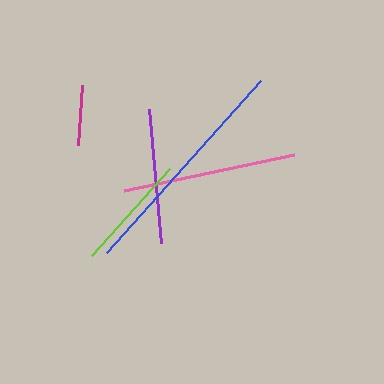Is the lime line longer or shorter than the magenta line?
The lime line is longer than the magenta line.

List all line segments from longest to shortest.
From longest to shortest: blue, pink, purple, lime, magenta.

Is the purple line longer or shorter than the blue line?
The blue line is longer than the purple line.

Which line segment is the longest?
The blue line is the longest at approximately 230 pixels.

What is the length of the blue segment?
The blue segment is approximately 230 pixels long.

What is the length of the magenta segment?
The magenta segment is approximately 60 pixels long.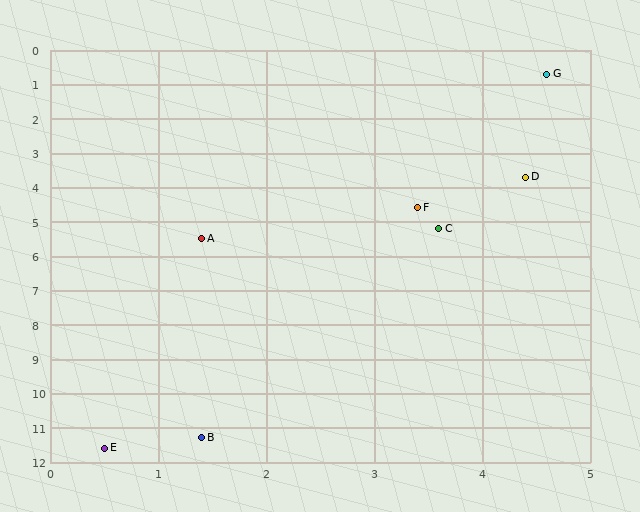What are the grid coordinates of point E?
Point E is at approximately (0.5, 11.6).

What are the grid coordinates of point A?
Point A is at approximately (1.4, 5.5).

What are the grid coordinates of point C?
Point C is at approximately (3.6, 5.2).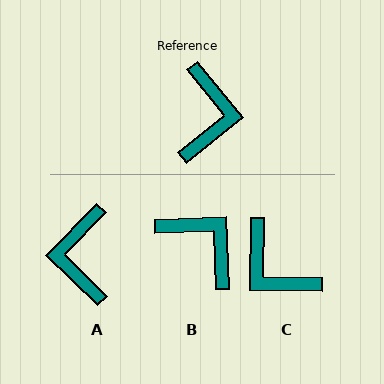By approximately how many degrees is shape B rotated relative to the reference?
Approximately 53 degrees counter-clockwise.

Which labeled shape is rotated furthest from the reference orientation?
A, about 173 degrees away.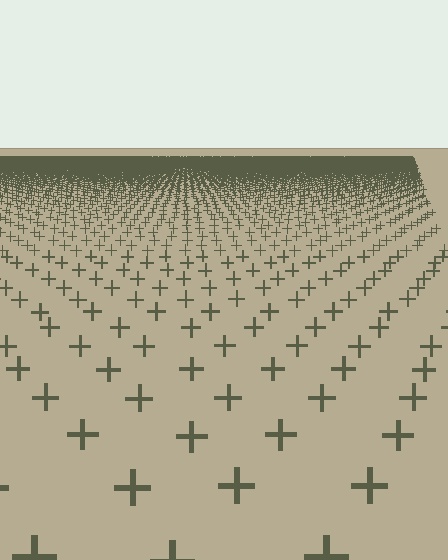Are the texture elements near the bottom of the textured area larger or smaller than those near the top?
Larger. Near the bottom, elements are closer to the viewer and appear at a bigger on-screen size.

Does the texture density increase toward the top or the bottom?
Density increases toward the top.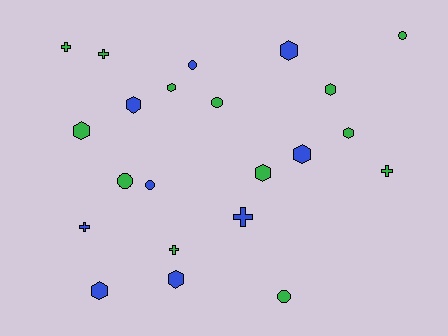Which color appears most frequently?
Green, with 13 objects.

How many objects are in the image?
There are 22 objects.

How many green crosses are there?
There are 4 green crosses.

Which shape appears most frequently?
Hexagon, with 10 objects.